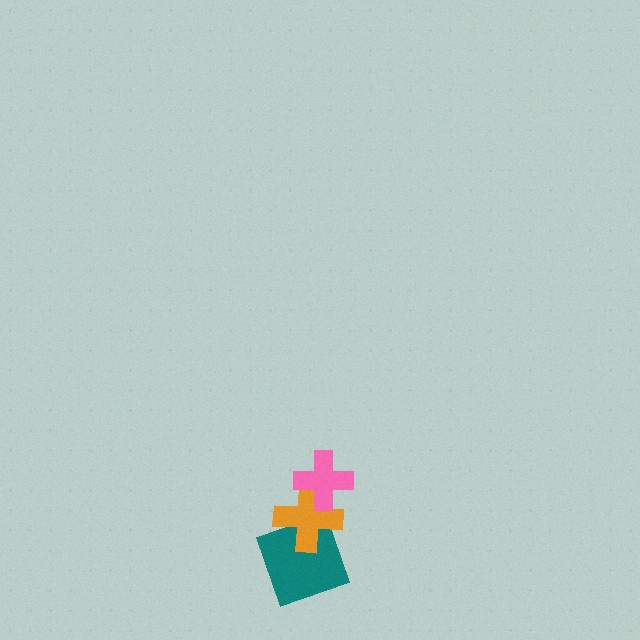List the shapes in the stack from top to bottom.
From top to bottom: the pink cross, the orange cross, the teal square.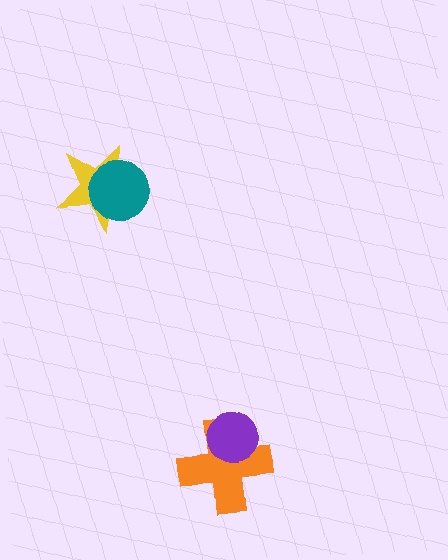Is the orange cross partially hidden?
Yes, it is partially covered by another shape.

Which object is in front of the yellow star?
The teal circle is in front of the yellow star.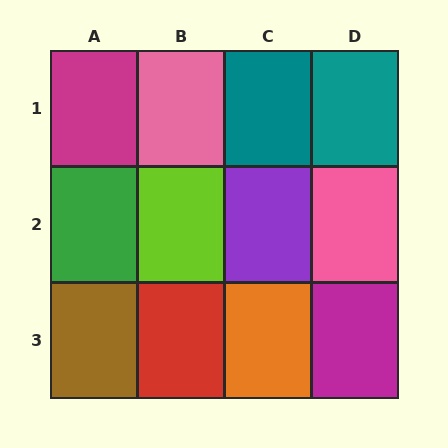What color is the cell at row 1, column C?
Teal.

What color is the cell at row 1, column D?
Teal.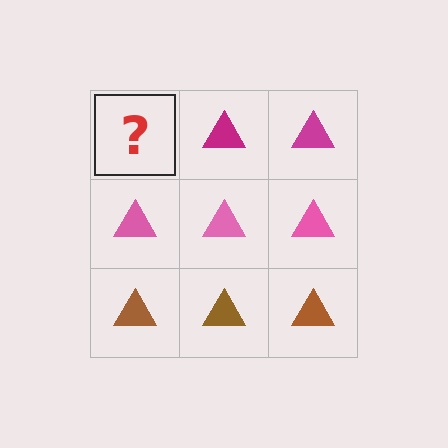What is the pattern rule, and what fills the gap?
The rule is that each row has a consistent color. The gap should be filled with a magenta triangle.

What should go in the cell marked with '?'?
The missing cell should contain a magenta triangle.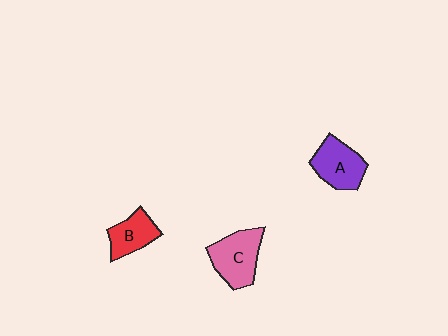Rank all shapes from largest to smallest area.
From largest to smallest: C (pink), A (purple), B (red).